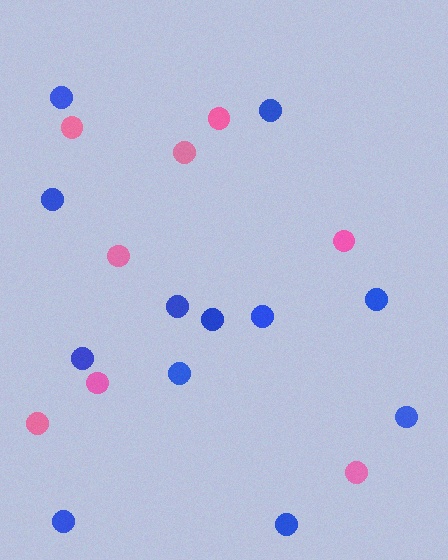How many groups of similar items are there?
There are 2 groups: one group of pink circles (8) and one group of blue circles (12).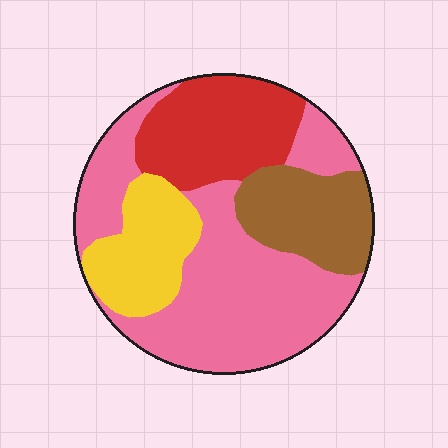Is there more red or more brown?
Red.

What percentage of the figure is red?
Red covers 21% of the figure.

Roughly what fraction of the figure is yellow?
Yellow covers 15% of the figure.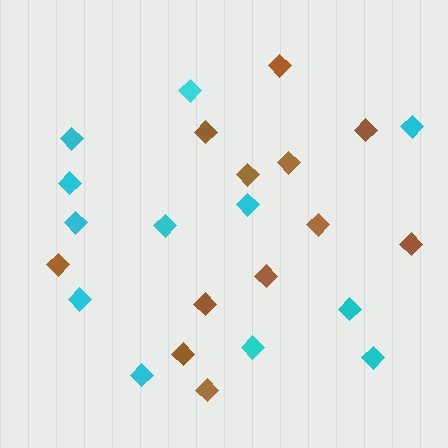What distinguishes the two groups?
There are 2 groups: one group of brown diamonds (12) and one group of cyan diamonds (12).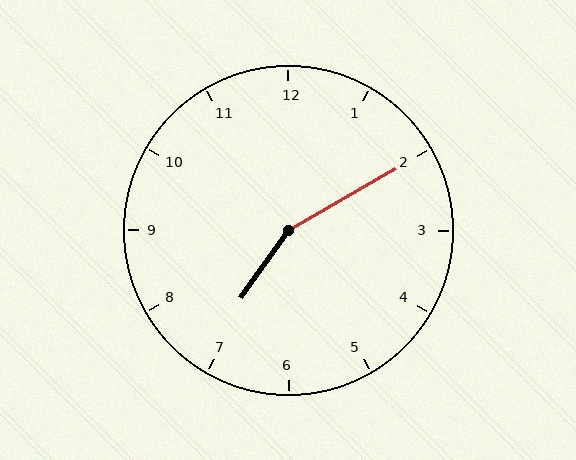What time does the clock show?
7:10.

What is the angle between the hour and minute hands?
Approximately 155 degrees.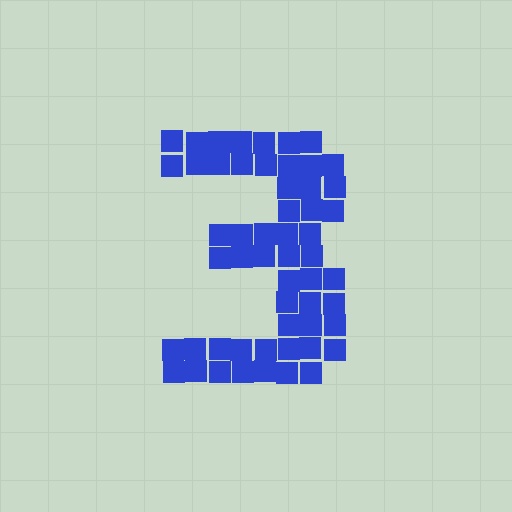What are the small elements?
The small elements are squares.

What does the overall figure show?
The overall figure shows the digit 3.